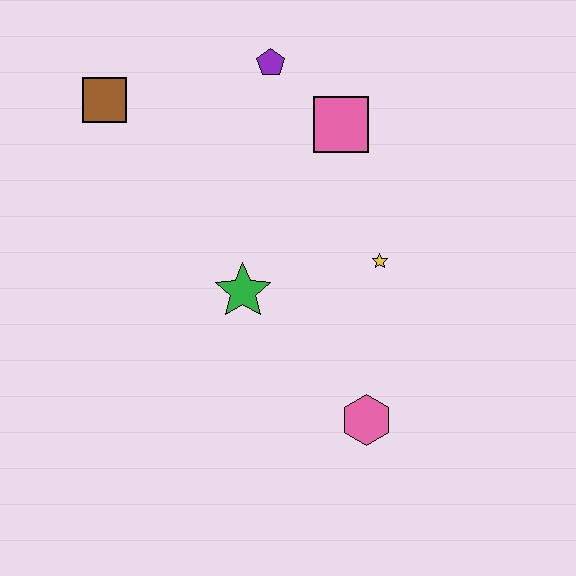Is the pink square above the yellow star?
Yes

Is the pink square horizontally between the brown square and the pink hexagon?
Yes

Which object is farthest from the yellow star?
The brown square is farthest from the yellow star.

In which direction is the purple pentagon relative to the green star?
The purple pentagon is above the green star.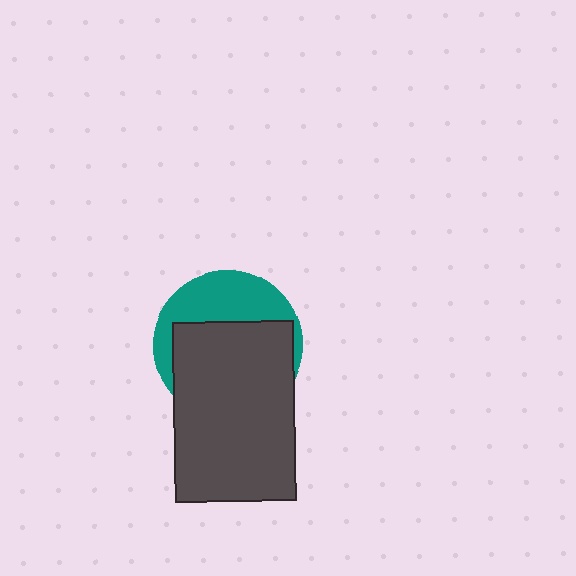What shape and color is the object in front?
The object in front is a dark gray rectangle.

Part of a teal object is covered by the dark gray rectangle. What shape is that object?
It is a circle.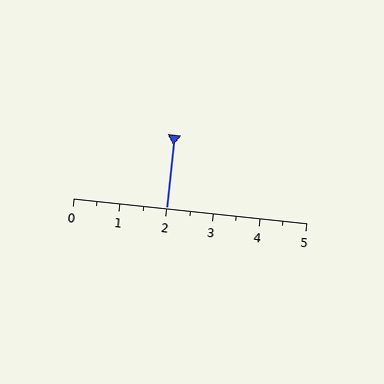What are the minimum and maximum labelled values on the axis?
The axis runs from 0 to 5.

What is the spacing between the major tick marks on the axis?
The major ticks are spaced 1 apart.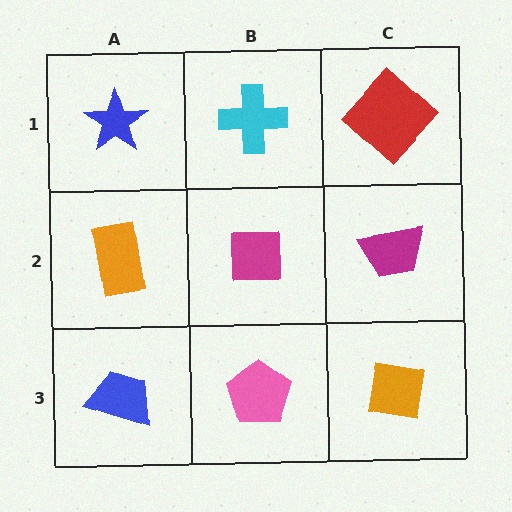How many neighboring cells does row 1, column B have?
3.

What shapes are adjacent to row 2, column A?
A blue star (row 1, column A), a blue trapezoid (row 3, column A), a magenta square (row 2, column B).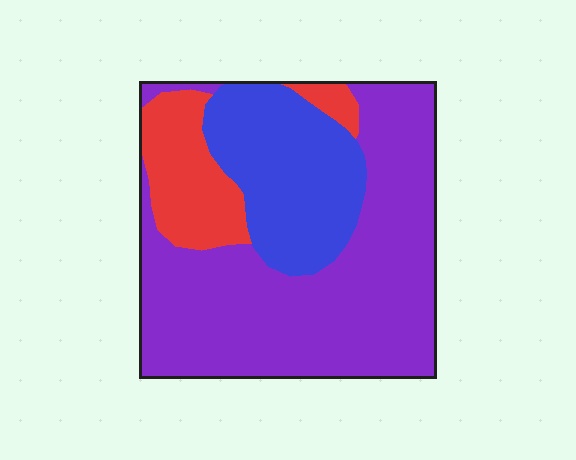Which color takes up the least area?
Red, at roughly 15%.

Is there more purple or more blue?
Purple.